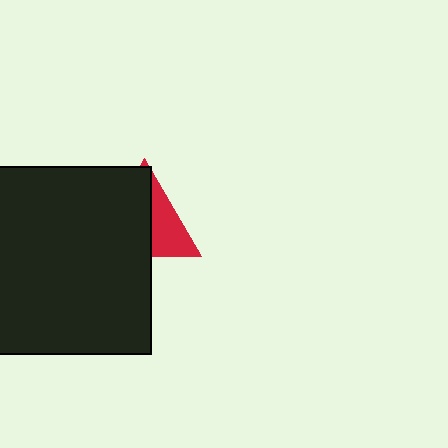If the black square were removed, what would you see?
You would see the complete red triangle.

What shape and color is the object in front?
The object in front is a black square.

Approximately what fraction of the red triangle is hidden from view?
Roughly 60% of the red triangle is hidden behind the black square.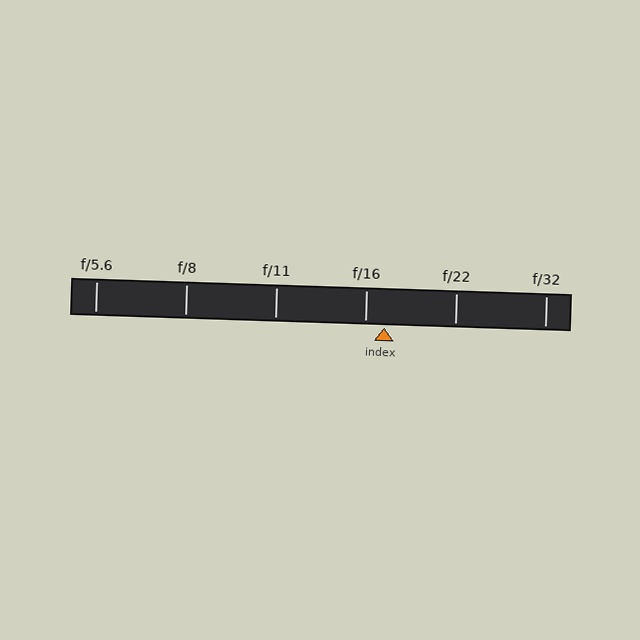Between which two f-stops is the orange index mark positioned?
The index mark is between f/16 and f/22.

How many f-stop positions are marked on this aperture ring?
There are 6 f-stop positions marked.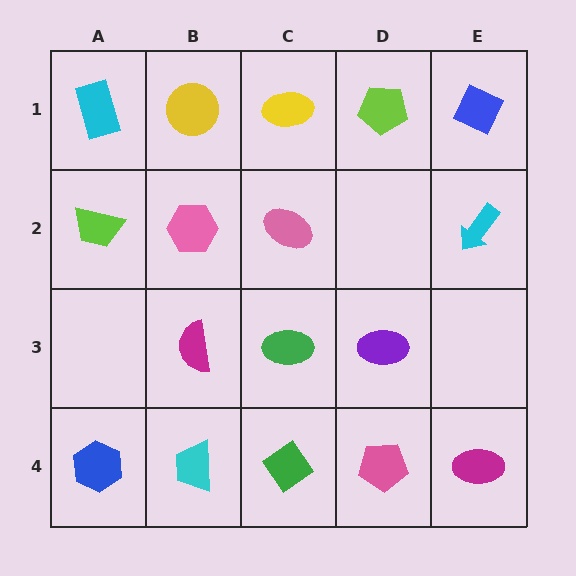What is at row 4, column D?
A pink pentagon.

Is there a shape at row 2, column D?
No, that cell is empty.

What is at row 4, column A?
A blue hexagon.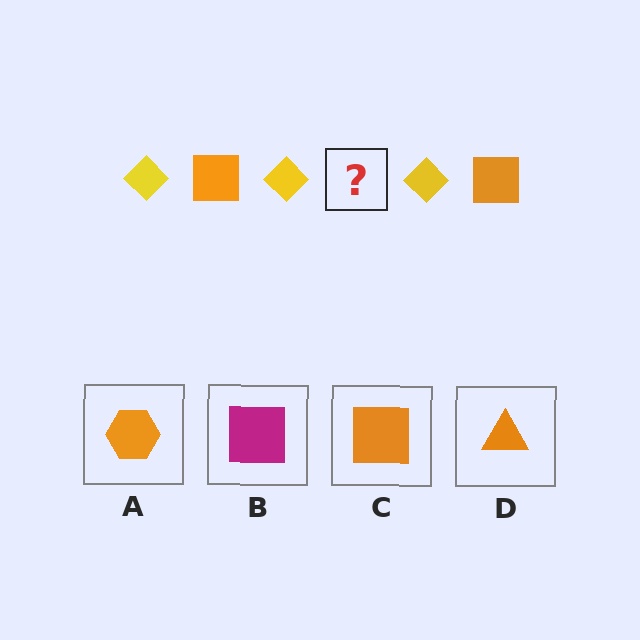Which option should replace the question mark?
Option C.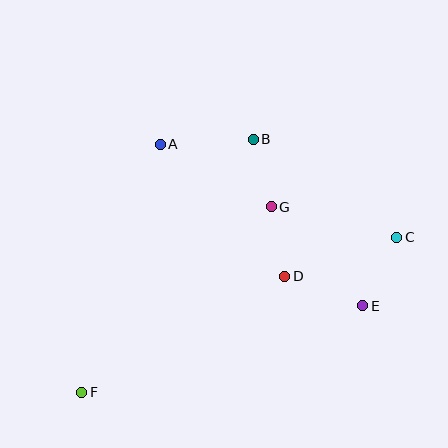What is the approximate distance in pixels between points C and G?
The distance between C and G is approximately 129 pixels.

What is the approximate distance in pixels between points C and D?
The distance between C and D is approximately 119 pixels.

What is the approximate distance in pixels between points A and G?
The distance between A and G is approximately 127 pixels.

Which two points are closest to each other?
Points B and G are closest to each other.